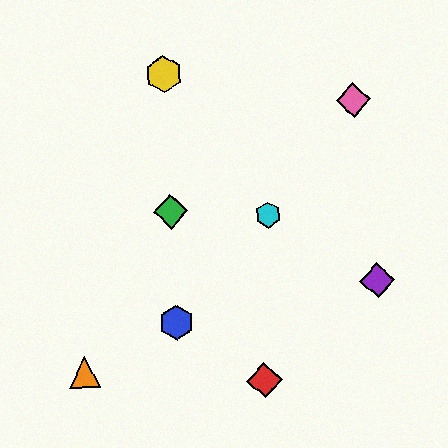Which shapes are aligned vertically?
The blue hexagon, the green diamond, the yellow hexagon are aligned vertically.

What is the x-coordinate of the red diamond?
The red diamond is at x≈265.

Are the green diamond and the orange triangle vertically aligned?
No, the green diamond is at x≈171 and the orange triangle is at x≈85.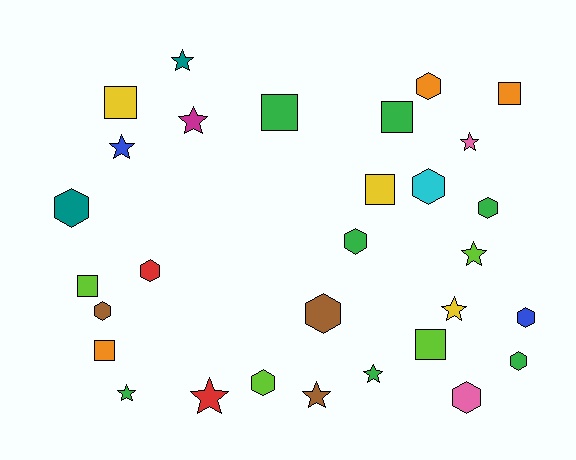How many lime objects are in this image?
There are 4 lime objects.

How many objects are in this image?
There are 30 objects.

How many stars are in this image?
There are 10 stars.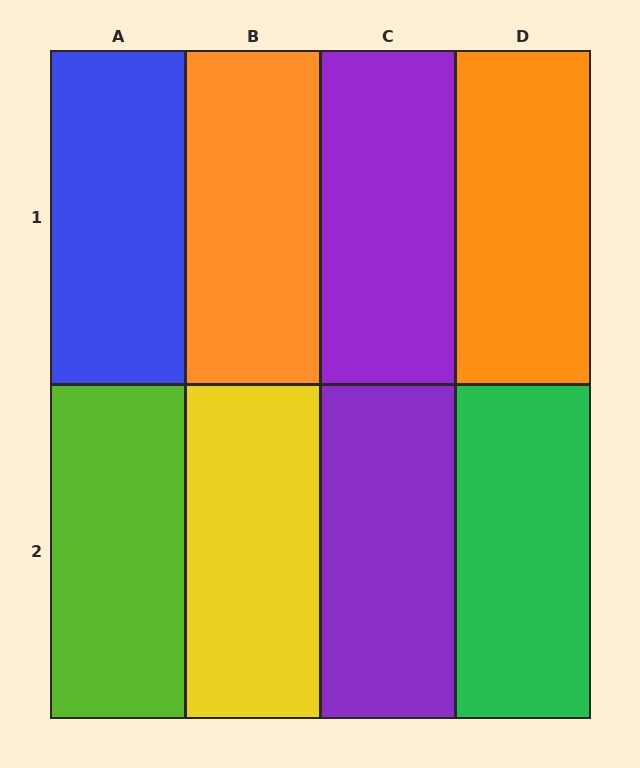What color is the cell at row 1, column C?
Purple.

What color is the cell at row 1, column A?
Blue.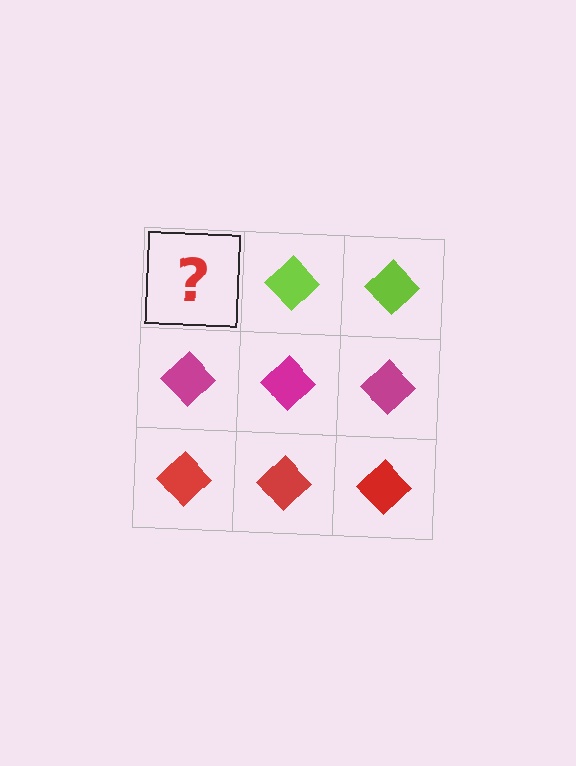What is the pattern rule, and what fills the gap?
The rule is that each row has a consistent color. The gap should be filled with a lime diamond.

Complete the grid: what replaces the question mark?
The question mark should be replaced with a lime diamond.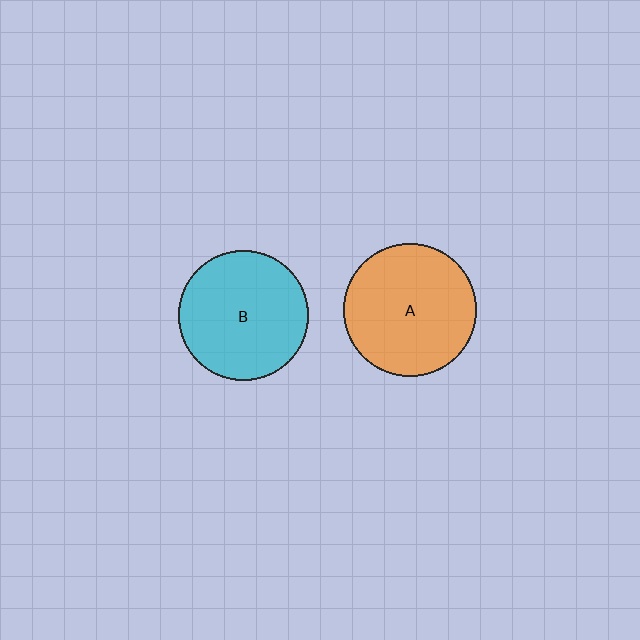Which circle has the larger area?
Circle A (orange).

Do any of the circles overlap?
No, none of the circles overlap.